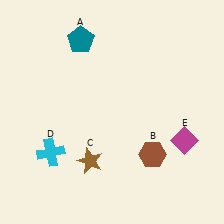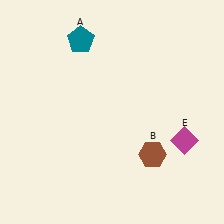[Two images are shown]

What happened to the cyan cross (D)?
The cyan cross (D) was removed in Image 2. It was in the bottom-left area of Image 1.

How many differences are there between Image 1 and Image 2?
There are 2 differences between the two images.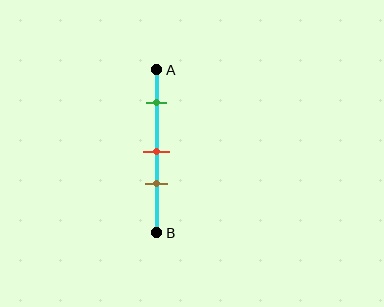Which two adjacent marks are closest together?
The red and brown marks are the closest adjacent pair.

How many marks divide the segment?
There are 3 marks dividing the segment.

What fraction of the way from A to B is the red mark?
The red mark is approximately 50% (0.5) of the way from A to B.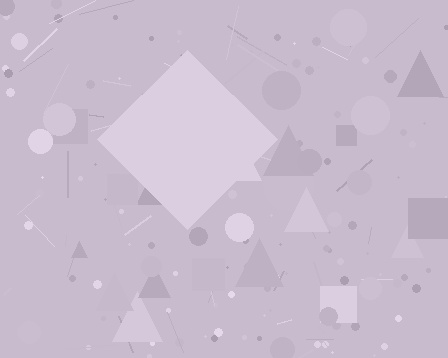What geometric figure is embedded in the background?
A diamond is embedded in the background.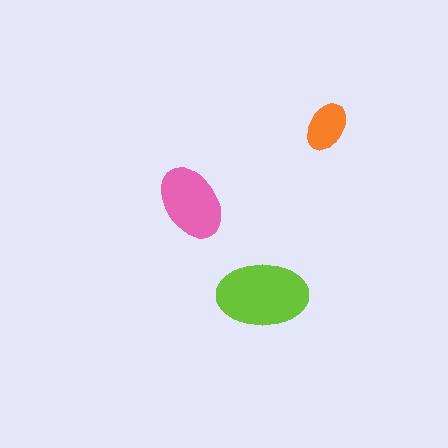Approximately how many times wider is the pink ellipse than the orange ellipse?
About 1.5 times wider.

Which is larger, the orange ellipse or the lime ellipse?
The lime one.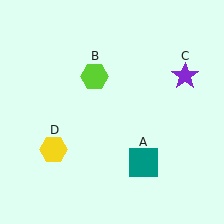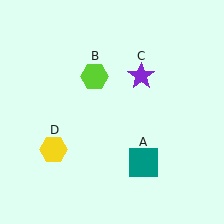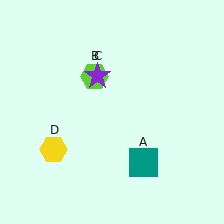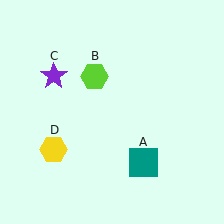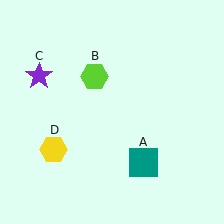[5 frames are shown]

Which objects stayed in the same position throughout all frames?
Teal square (object A) and lime hexagon (object B) and yellow hexagon (object D) remained stationary.